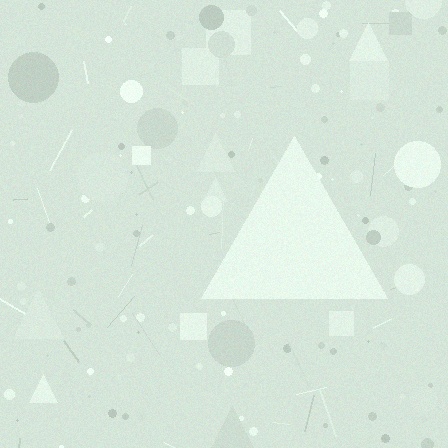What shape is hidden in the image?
A triangle is hidden in the image.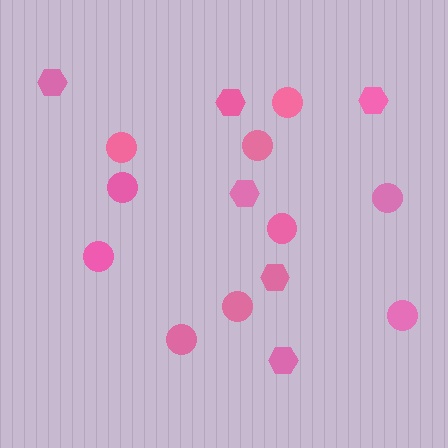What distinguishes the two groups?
There are 2 groups: one group of hexagons (6) and one group of circles (10).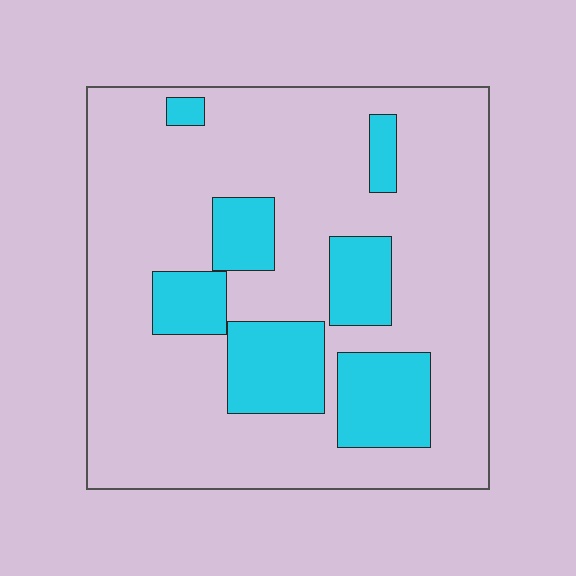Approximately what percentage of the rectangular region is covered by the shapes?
Approximately 20%.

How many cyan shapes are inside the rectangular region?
7.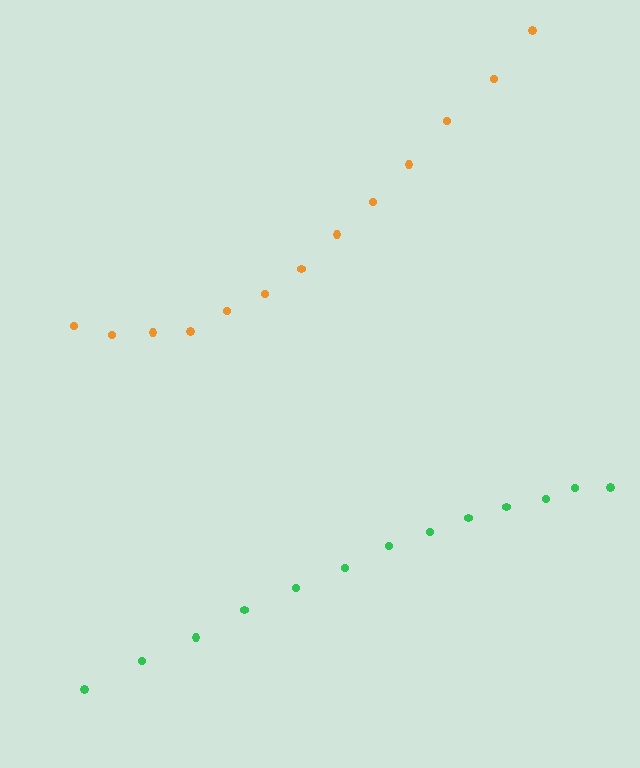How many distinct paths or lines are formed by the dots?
There are 2 distinct paths.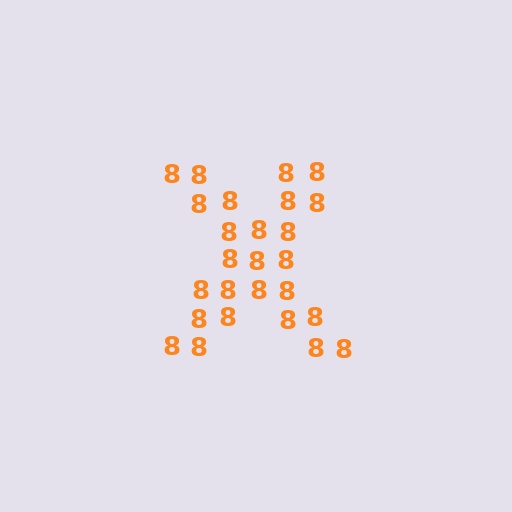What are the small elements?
The small elements are digit 8's.